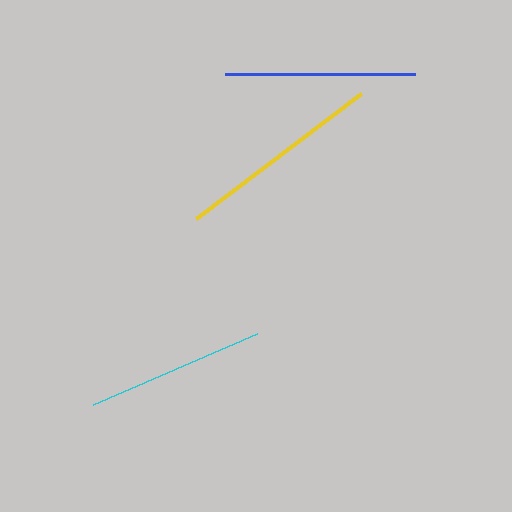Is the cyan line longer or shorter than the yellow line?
The yellow line is longer than the cyan line.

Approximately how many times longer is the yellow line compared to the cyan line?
The yellow line is approximately 1.2 times the length of the cyan line.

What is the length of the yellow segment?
The yellow segment is approximately 207 pixels long.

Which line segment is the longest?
The yellow line is the longest at approximately 207 pixels.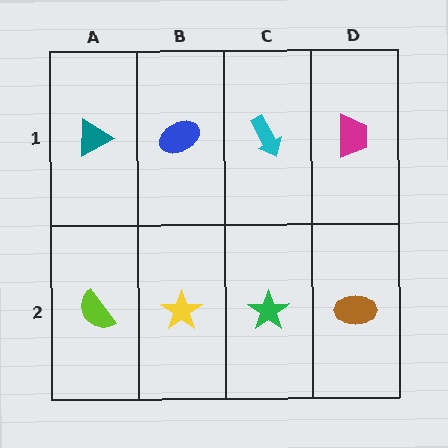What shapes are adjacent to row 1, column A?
A lime semicircle (row 2, column A), a blue ellipse (row 1, column B).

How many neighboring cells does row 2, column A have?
2.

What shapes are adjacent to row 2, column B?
A blue ellipse (row 1, column B), a lime semicircle (row 2, column A), a green star (row 2, column C).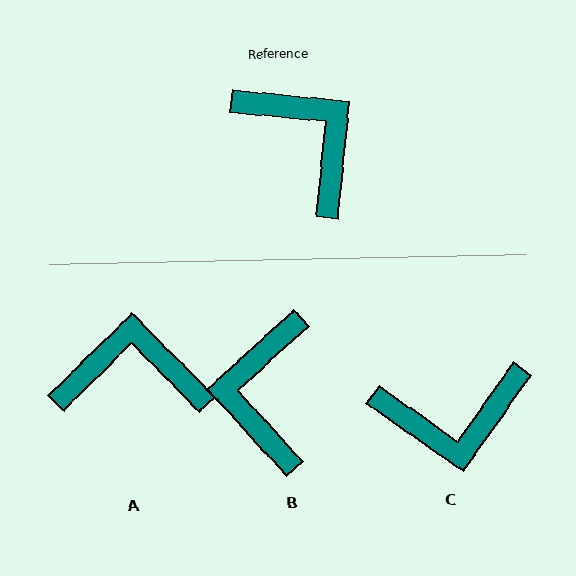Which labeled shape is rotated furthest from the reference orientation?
B, about 138 degrees away.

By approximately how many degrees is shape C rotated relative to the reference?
Approximately 120 degrees clockwise.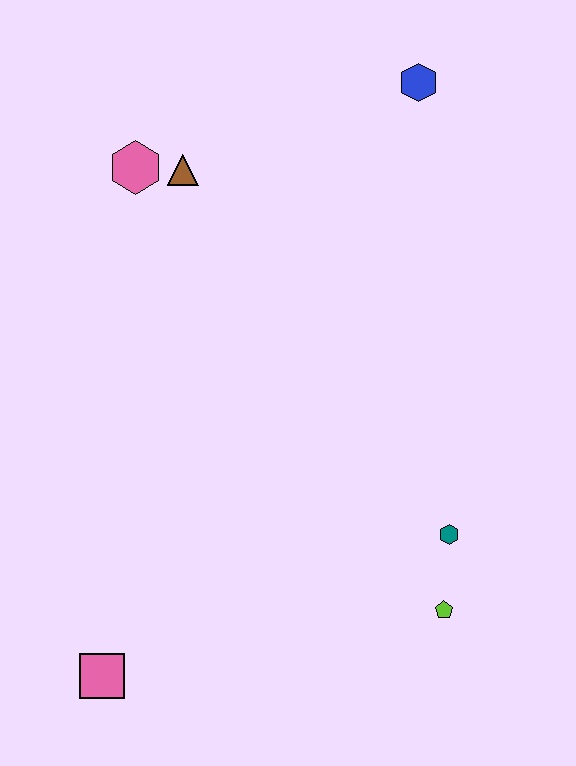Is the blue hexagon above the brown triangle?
Yes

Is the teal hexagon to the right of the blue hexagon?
Yes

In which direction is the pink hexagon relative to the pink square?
The pink hexagon is above the pink square.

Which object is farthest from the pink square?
The blue hexagon is farthest from the pink square.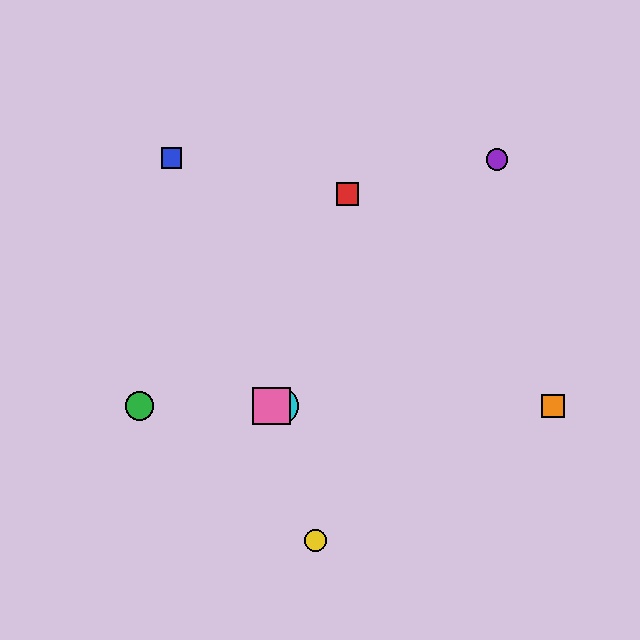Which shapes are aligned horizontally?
The green circle, the orange square, the cyan circle, the pink square are aligned horizontally.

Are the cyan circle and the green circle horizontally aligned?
Yes, both are at y≈406.